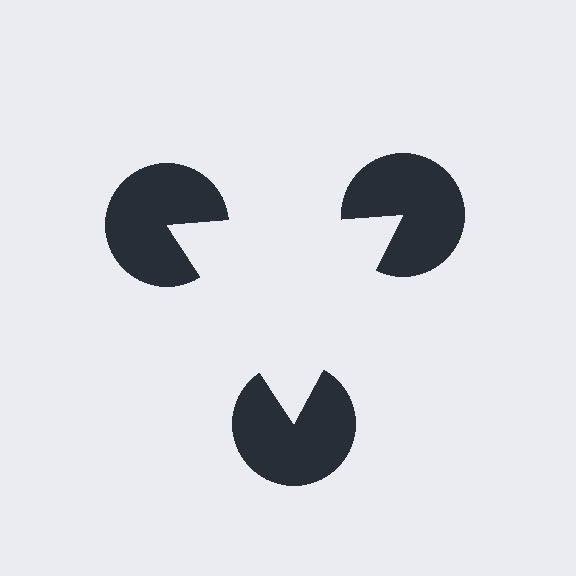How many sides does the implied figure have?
3 sides.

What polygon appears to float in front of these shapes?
An illusory triangle — its edges are inferred from the aligned wedge cuts in the pac-man discs, not physically drawn.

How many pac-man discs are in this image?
There are 3 — one at each vertex of the illusory triangle.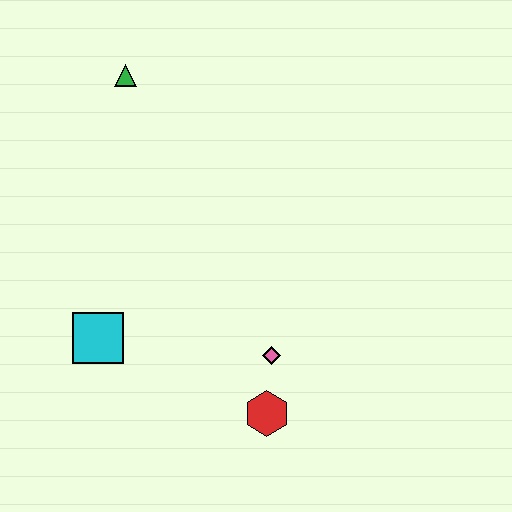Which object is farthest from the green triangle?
The red hexagon is farthest from the green triangle.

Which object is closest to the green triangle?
The cyan square is closest to the green triangle.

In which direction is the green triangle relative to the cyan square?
The green triangle is above the cyan square.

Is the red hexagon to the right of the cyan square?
Yes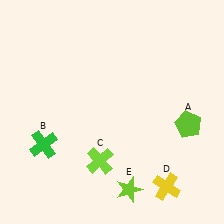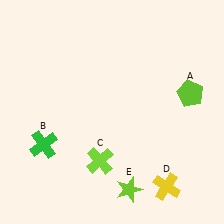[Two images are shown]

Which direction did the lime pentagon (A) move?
The lime pentagon (A) moved up.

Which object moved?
The lime pentagon (A) moved up.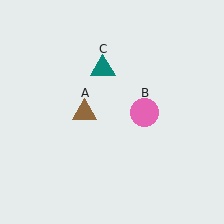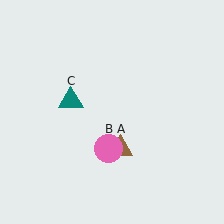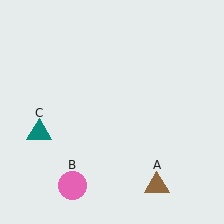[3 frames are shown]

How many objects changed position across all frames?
3 objects changed position: brown triangle (object A), pink circle (object B), teal triangle (object C).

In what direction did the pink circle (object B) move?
The pink circle (object B) moved down and to the left.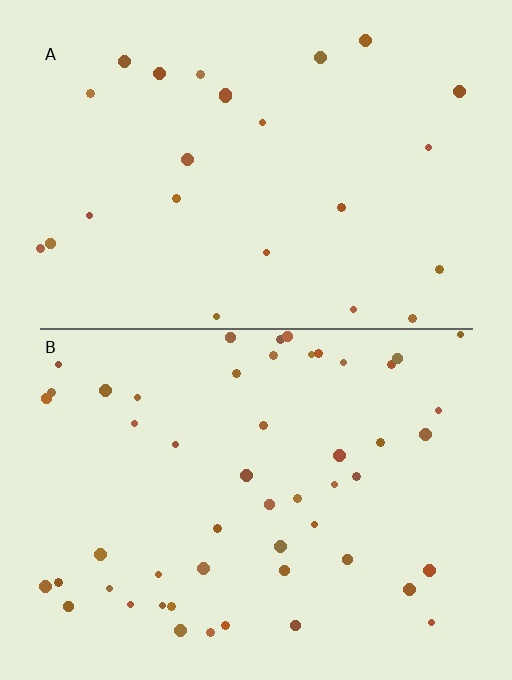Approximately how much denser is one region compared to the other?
Approximately 2.1× — region B over region A.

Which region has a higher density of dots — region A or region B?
B (the bottom).